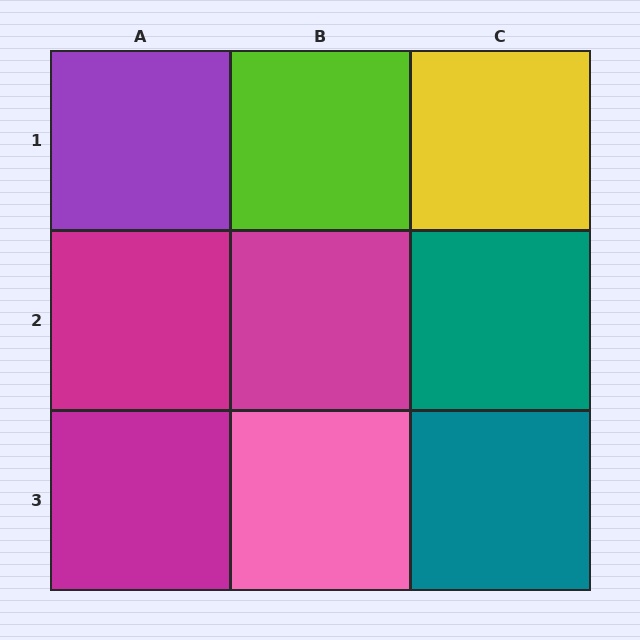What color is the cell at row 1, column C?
Yellow.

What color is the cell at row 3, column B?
Pink.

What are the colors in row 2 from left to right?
Magenta, magenta, teal.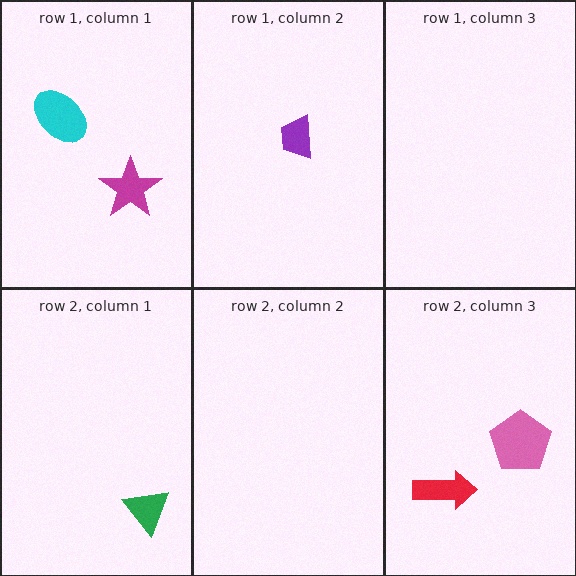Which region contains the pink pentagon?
The row 2, column 3 region.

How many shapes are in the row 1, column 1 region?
2.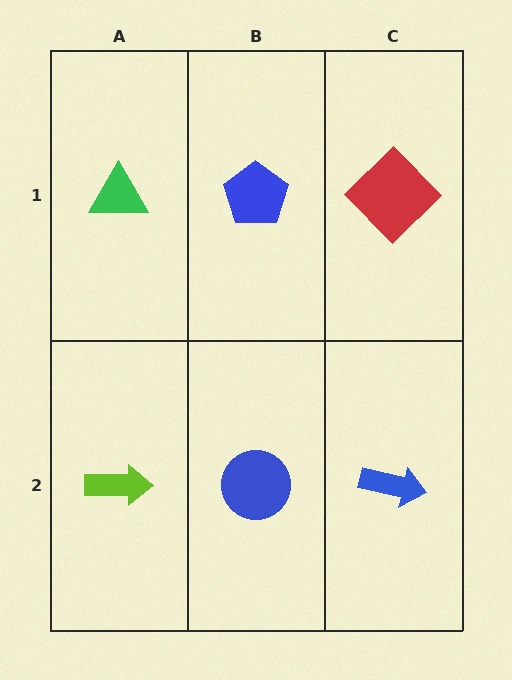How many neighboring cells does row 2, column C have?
2.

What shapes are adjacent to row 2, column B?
A blue pentagon (row 1, column B), a lime arrow (row 2, column A), a blue arrow (row 2, column C).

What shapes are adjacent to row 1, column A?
A lime arrow (row 2, column A), a blue pentagon (row 1, column B).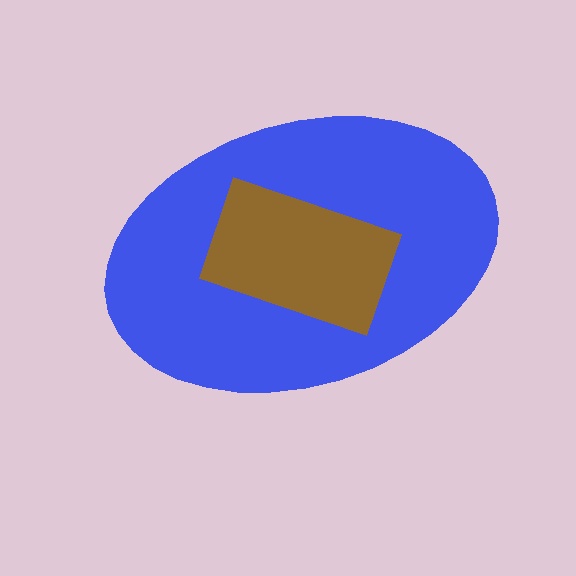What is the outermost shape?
The blue ellipse.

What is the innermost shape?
The brown rectangle.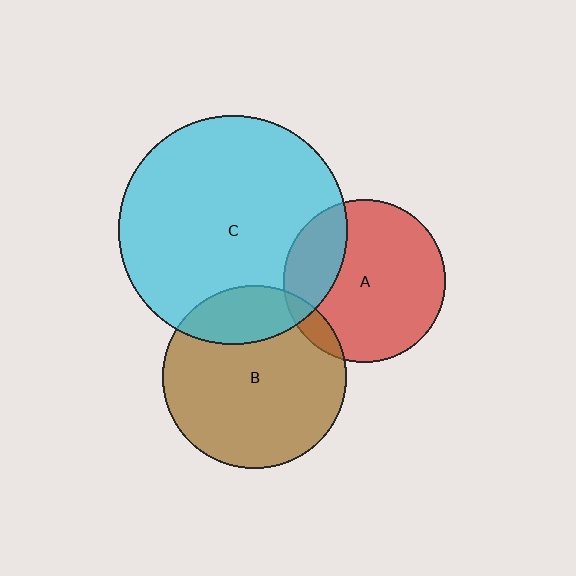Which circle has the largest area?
Circle C (cyan).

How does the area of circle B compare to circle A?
Approximately 1.3 times.